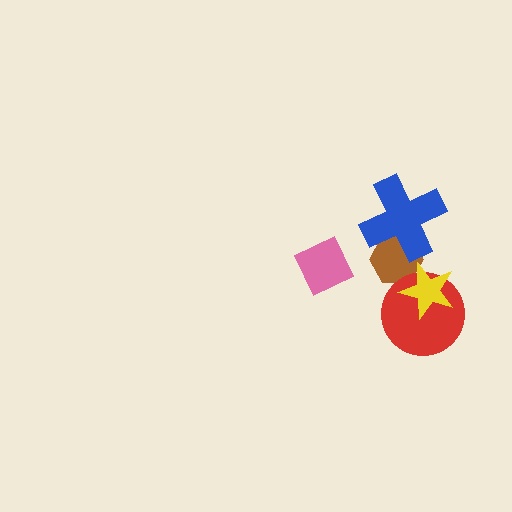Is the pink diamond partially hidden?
No, no other shape covers it.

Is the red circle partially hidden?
Yes, it is partially covered by another shape.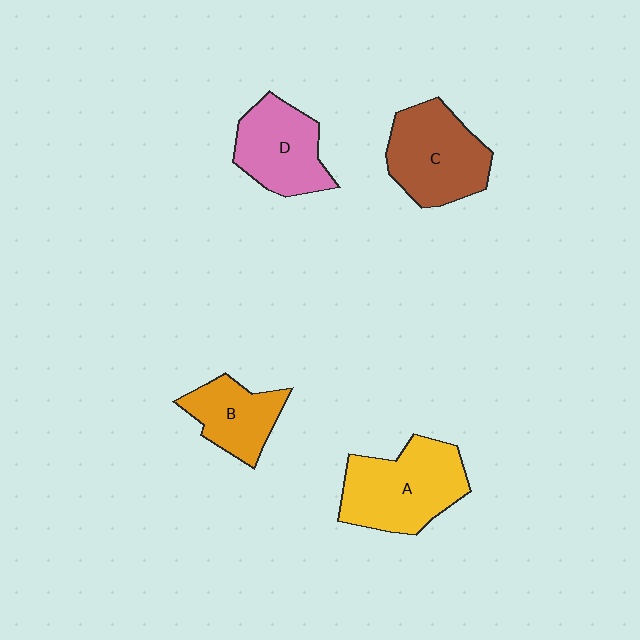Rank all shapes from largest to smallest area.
From largest to smallest: A (yellow), C (brown), D (pink), B (orange).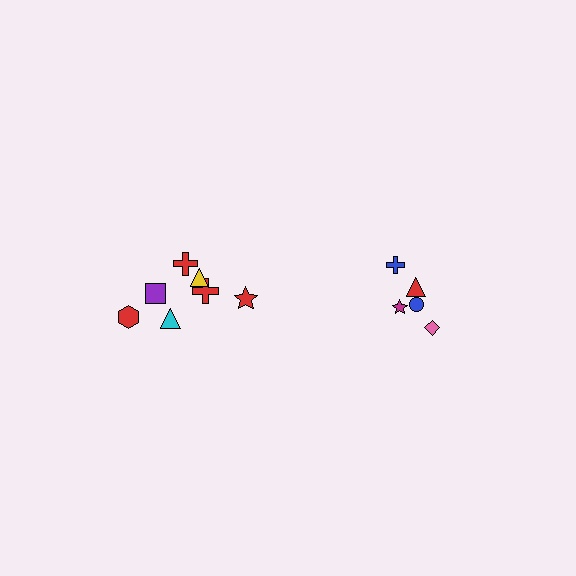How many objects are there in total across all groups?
There are 12 objects.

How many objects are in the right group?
There are 5 objects.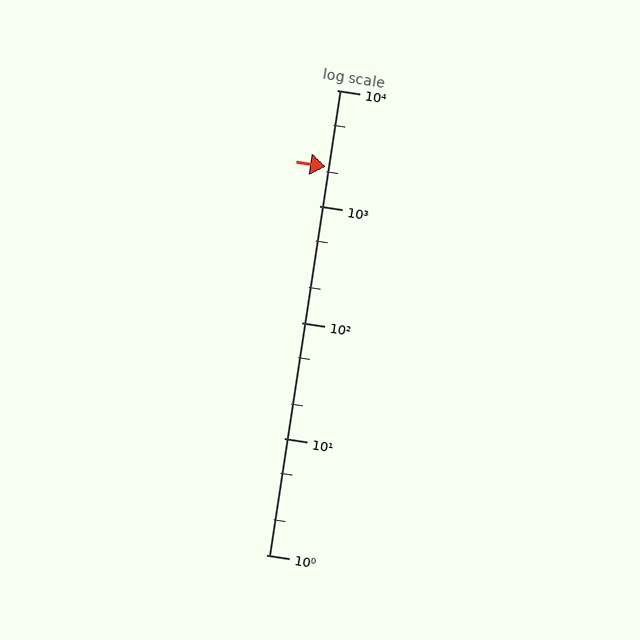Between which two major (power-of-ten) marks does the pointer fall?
The pointer is between 1000 and 10000.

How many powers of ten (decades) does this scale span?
The scale spans 4 decades, from 1 to 10000.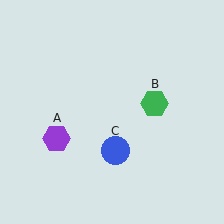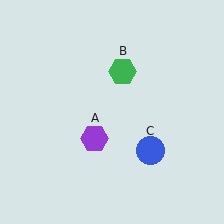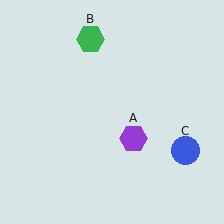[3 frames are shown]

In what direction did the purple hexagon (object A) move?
The purple hexagon (object A) moved right.